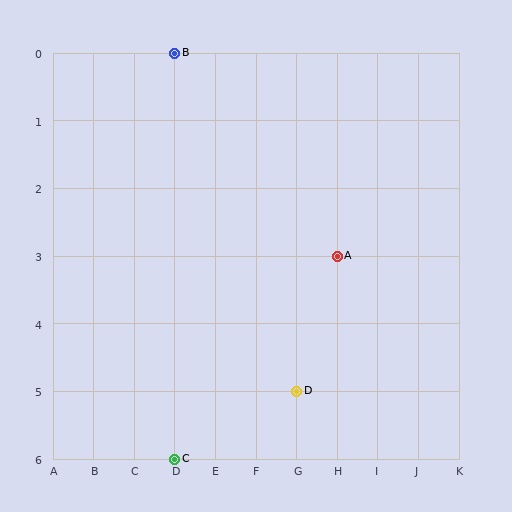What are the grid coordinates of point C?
Point C is at grid coordinates (D, 6).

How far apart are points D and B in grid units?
Points D and B are 3 columns and 5 rows apart (about 5.8 grid units diagonally).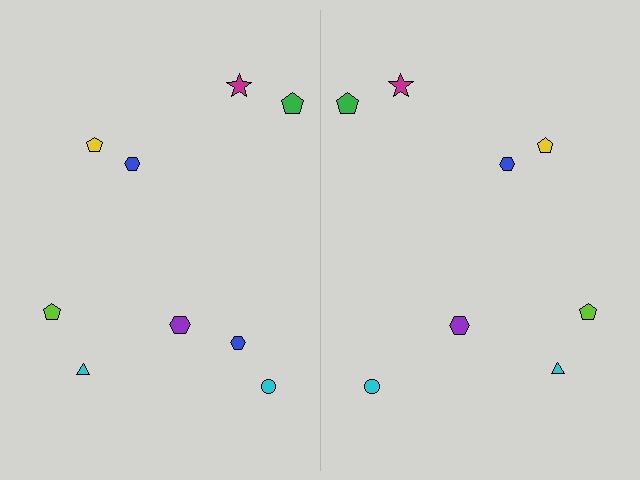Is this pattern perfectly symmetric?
No, the pattern is not perfectly symmetric. A blue hexagon is missing from the right side.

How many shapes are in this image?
There are 17 shapes in this image.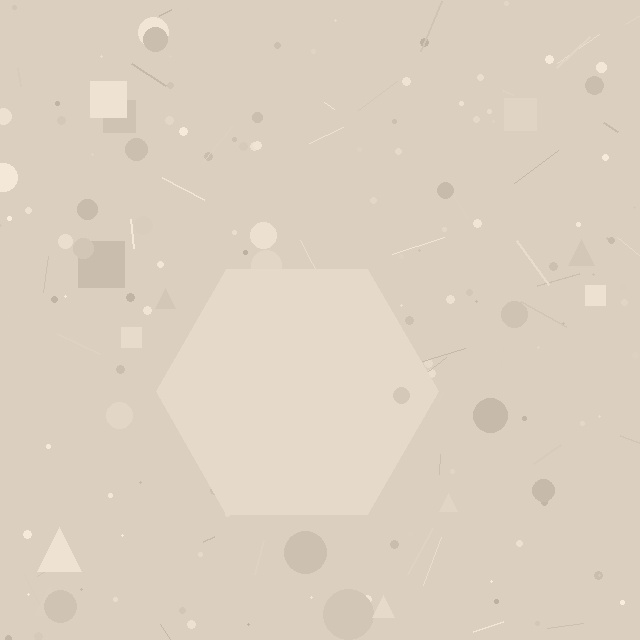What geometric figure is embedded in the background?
A hexagon is embedded in the background.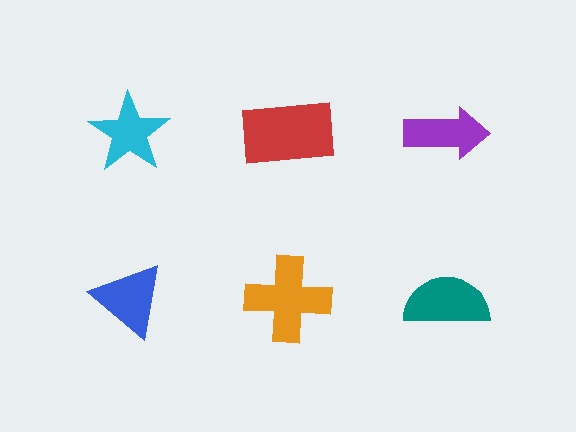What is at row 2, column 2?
An orange cross.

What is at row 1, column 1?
A cyan star.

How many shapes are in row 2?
3 shapes.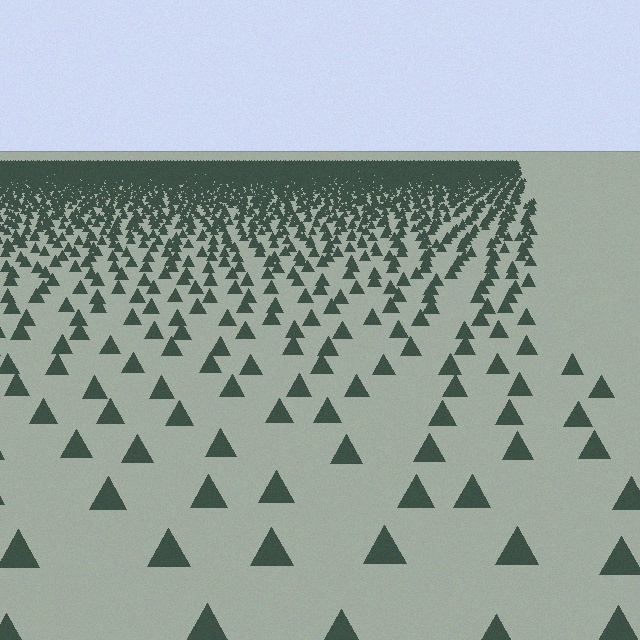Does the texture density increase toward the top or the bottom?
Density increases toward the top.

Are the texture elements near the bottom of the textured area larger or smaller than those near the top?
Larger. Near the bottom, elements are closer to the viewer and appear at a bigger on-screen size.